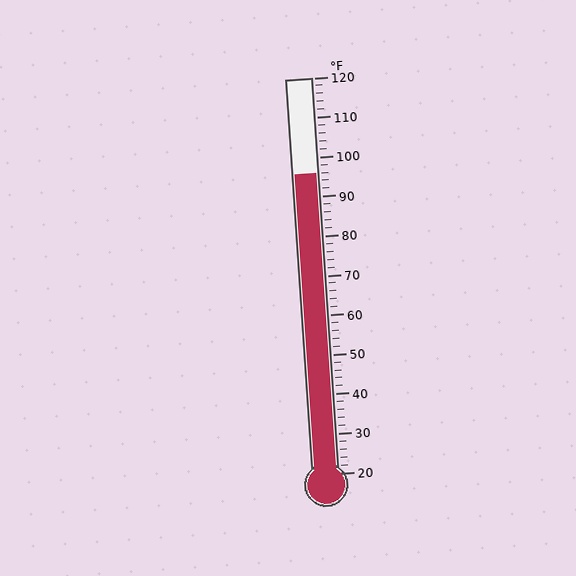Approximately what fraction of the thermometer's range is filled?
The thermometer is filled to approximately 75% of its range.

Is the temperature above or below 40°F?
The temperature is above 40°F.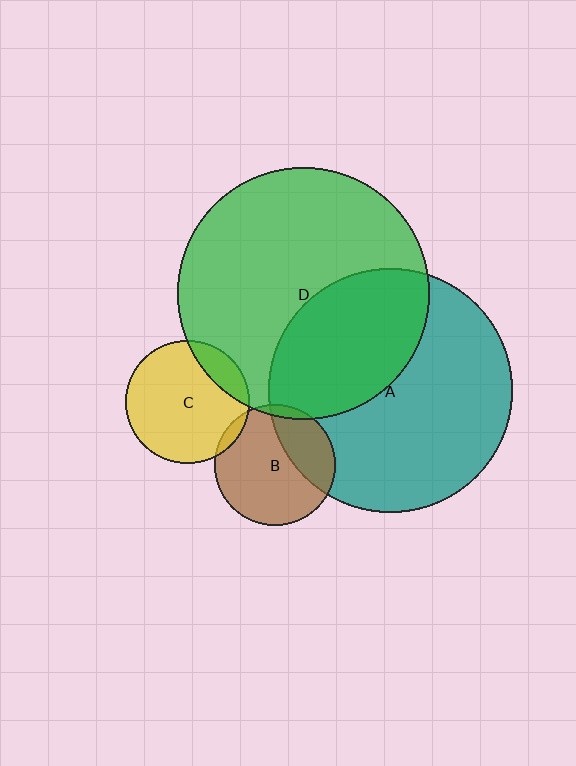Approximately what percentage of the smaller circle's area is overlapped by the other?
Approximately 30%.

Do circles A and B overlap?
Yes.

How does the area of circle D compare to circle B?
Approximately 4.3 times.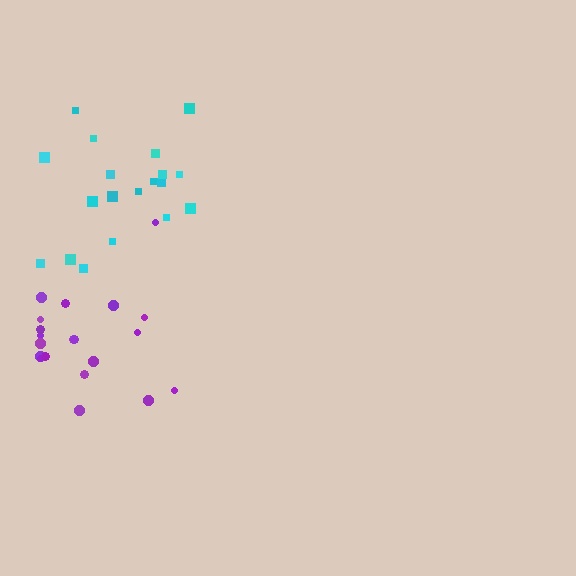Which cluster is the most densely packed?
Purple.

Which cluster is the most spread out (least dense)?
Cyan.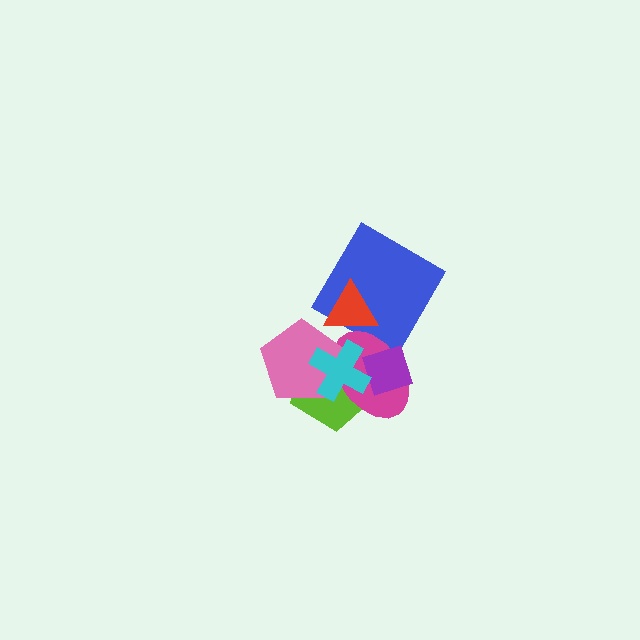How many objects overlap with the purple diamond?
3 objects overlap with the purple diamond.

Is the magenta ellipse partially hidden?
Yes, it is partially covered by another shape.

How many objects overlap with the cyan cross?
4 objects overlap with the cyan cross.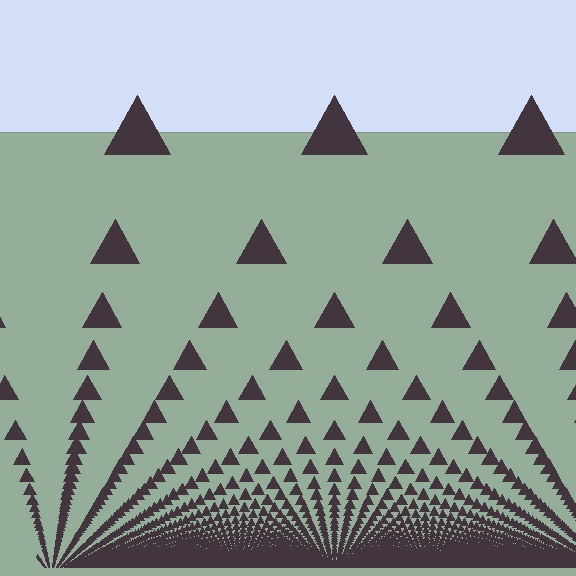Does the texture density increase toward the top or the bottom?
Density increases toward the bottom.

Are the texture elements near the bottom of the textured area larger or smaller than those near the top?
Smaller. The gradient is inverted — elements near the bottom are smaller and denser.